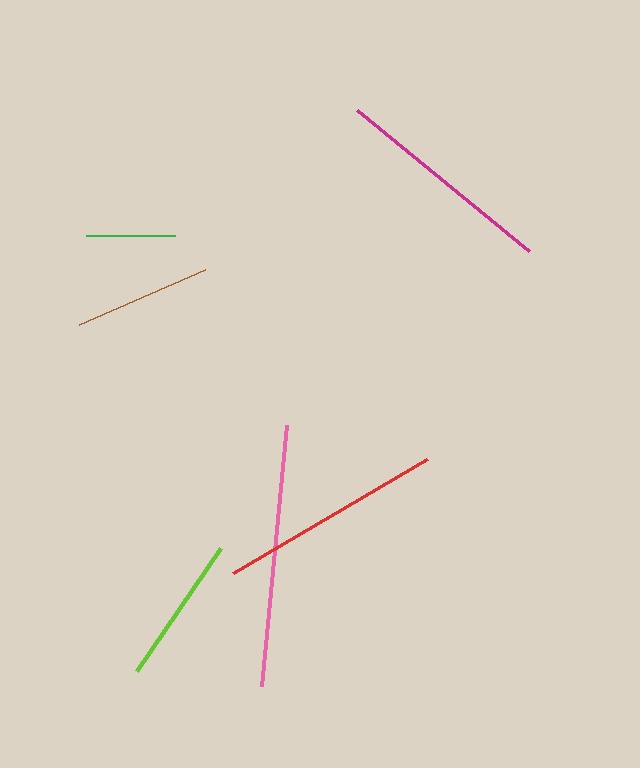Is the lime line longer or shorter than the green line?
The lime line is longer than the green line.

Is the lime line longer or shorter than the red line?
The red line is longer than the lime line.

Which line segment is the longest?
The pink line is the longest at approximately 262 pixels.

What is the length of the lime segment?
The lime segment is approximately 149 pixels long.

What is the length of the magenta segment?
The magenta segment is approximately 222 pixels long.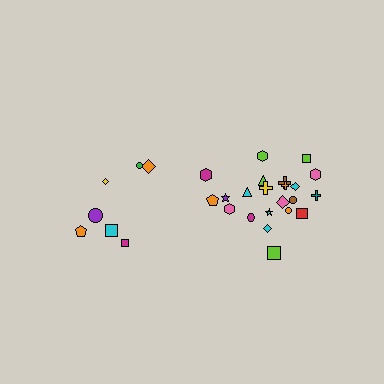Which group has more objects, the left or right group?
The right group.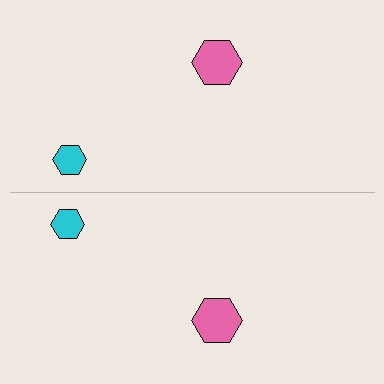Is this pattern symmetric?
Yes, this pattern has bilateral (reflection) symmetry.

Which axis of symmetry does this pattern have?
The pattern has a horizontal axis of symmetry running through the center of the image.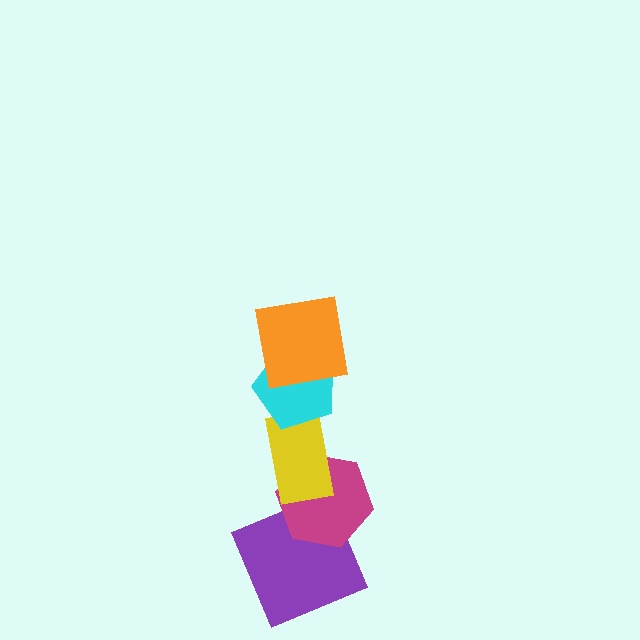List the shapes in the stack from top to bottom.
From top to bottom: the orange square, the cyan pentagon, the yellow rectangle, the magenta hexagon, the purple square.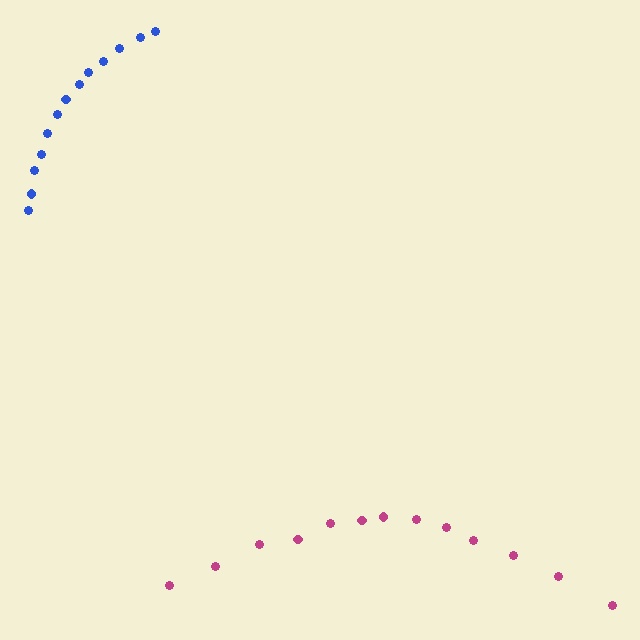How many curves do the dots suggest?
There are 2 distinct paths.